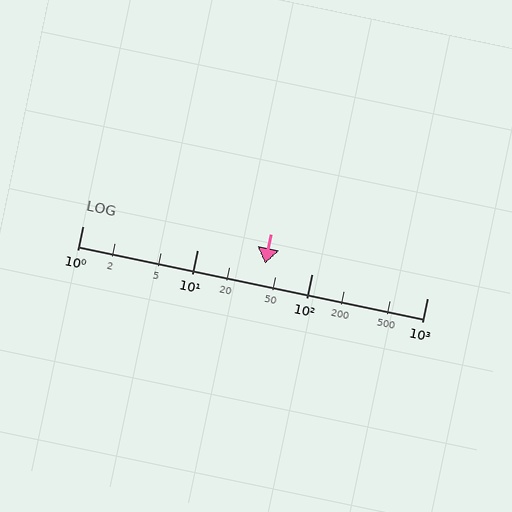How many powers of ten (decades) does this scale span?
The scale spans 3 decades, from 1 to 1000.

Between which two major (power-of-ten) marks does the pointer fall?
The pointer is between 10 and 100.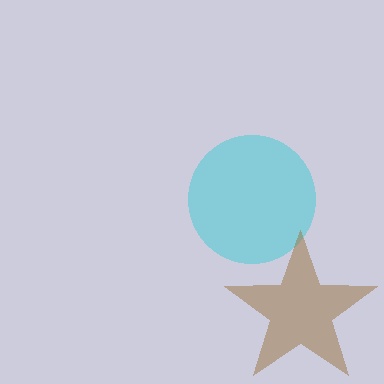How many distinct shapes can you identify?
There are 2 distinct shapes: a cyan circle, a brown star.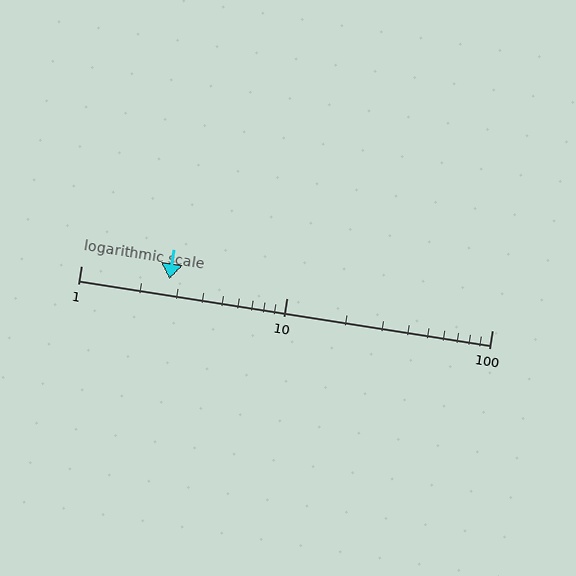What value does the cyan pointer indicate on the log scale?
The pointer indicates approximately 2.7.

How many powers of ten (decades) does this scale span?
The scale spans 2 decades, from 1 to 100.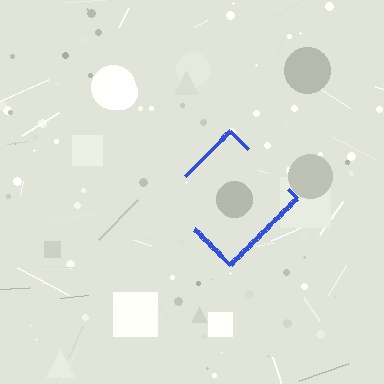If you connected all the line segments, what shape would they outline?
They would outline a diamond.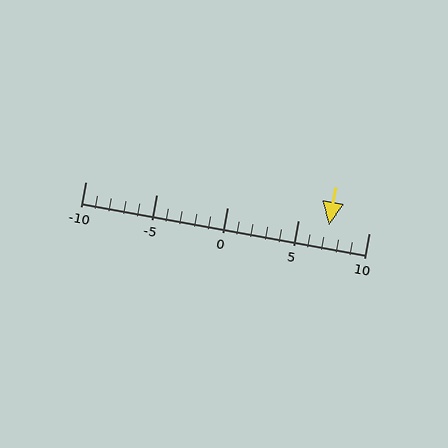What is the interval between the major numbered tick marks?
The major tick marks are spaced 5 units apart.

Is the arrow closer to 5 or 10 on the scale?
The arrow is closer to 5.